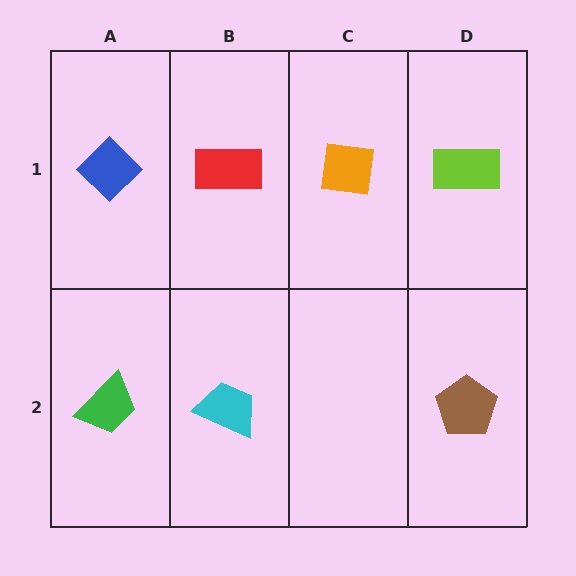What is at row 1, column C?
An orange square.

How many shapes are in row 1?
4 shapes.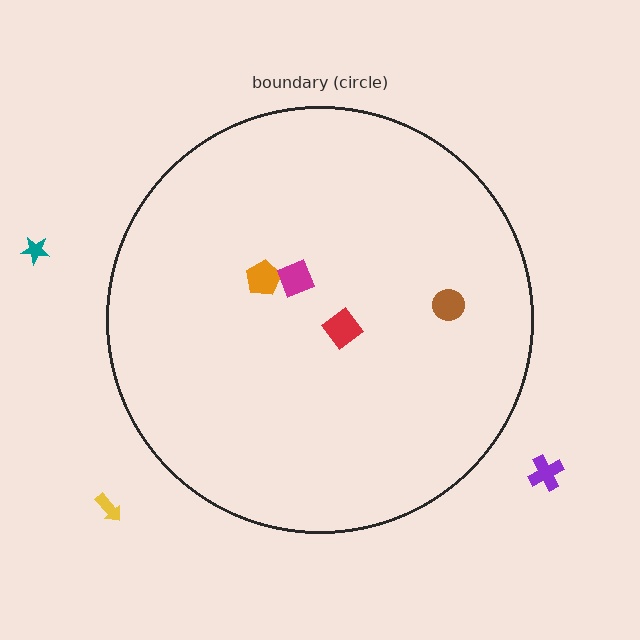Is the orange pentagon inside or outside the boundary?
Inside.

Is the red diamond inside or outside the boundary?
Inside.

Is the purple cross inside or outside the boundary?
Outside.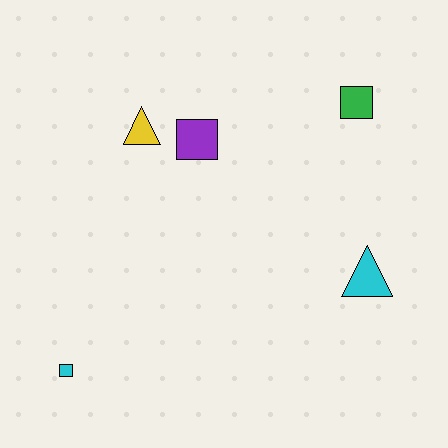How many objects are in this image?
There are 5 objects.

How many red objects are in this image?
There are no red objects.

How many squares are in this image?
There are 3 squares.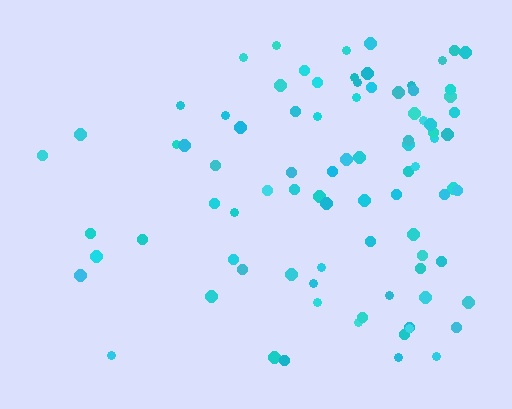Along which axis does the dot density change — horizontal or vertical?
Horizontal.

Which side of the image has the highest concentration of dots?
The right.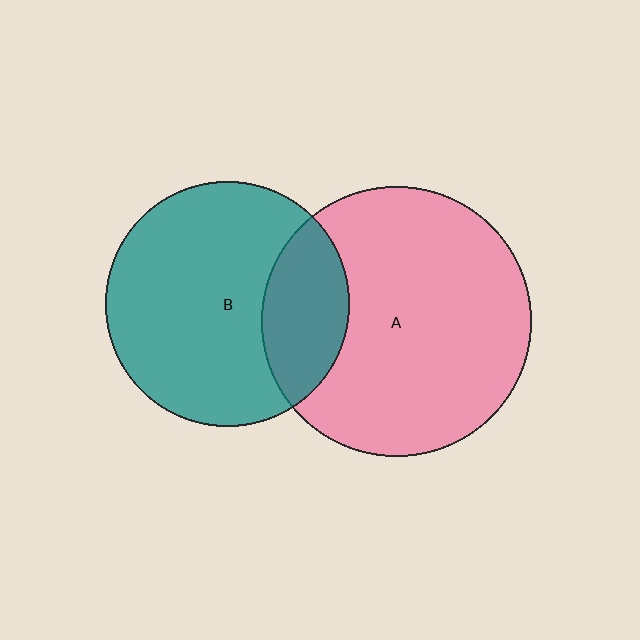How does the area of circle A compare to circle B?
Approximately 1.2 times.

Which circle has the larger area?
Circle A (pink).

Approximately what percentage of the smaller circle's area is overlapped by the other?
Approximately 25%.